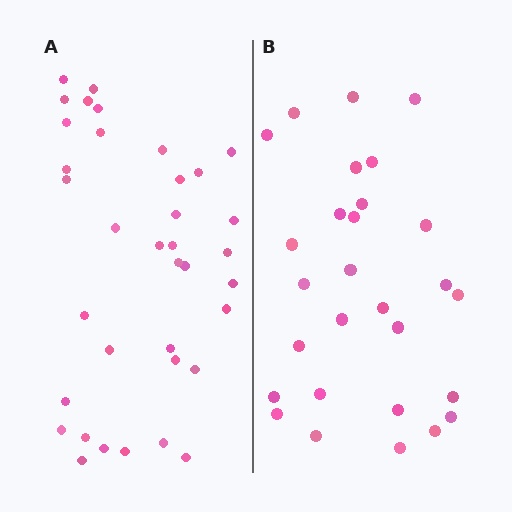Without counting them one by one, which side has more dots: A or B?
Region A (the left region) has more dots.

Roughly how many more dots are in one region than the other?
Region A has roughly 8 or so more dots than region B.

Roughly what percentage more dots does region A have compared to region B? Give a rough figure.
About 30% more.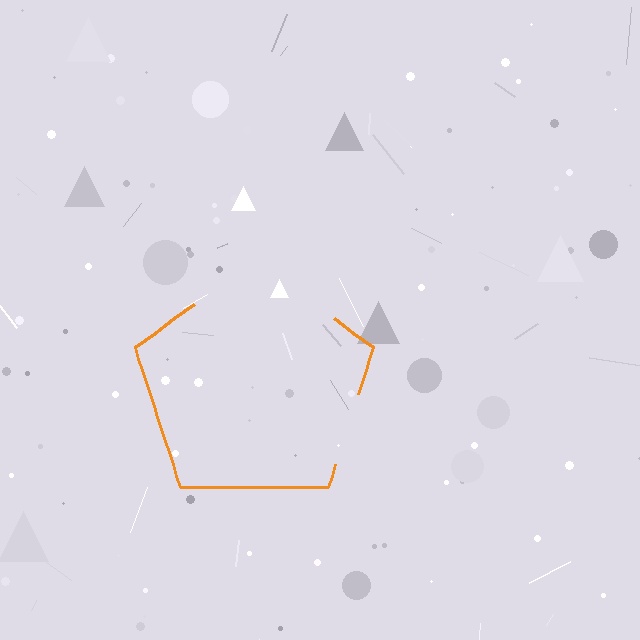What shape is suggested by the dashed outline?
The dashed outline suggests a pentagon.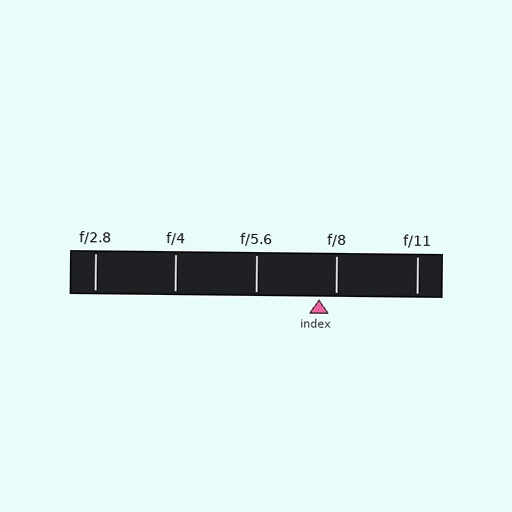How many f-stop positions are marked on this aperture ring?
There are 5 f-stop positions marked.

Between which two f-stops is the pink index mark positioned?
The index mark is between f/5.6 and f/8.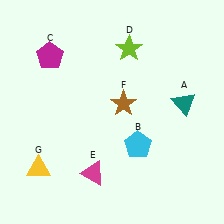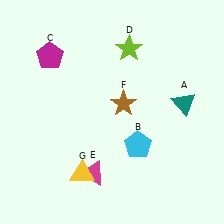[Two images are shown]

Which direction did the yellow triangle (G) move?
The yellow triangle (G) moved right.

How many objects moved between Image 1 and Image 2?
1 object moved between the two images.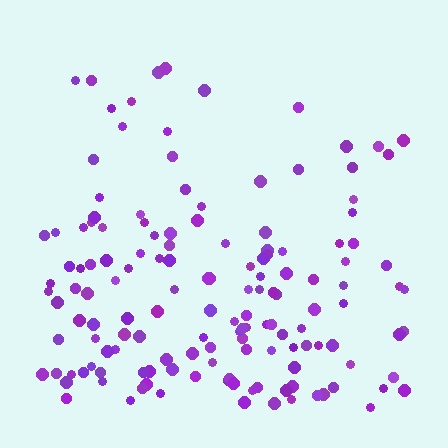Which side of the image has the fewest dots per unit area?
The top.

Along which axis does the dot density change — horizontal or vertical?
Vertical.